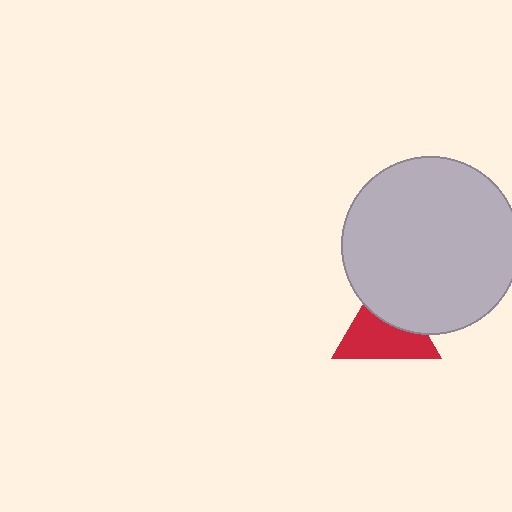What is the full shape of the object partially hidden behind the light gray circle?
The partially hidden object is a red triangle.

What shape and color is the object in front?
The object in front is a light gray circle.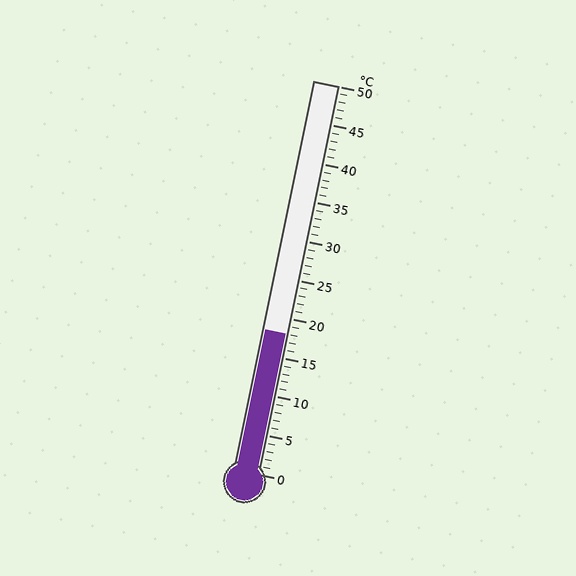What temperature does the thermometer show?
The thermometer shows approximately 18°C.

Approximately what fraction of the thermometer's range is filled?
The thermometer is filled to approximately 35% of its range.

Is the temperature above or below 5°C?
The temperature is above 5°C.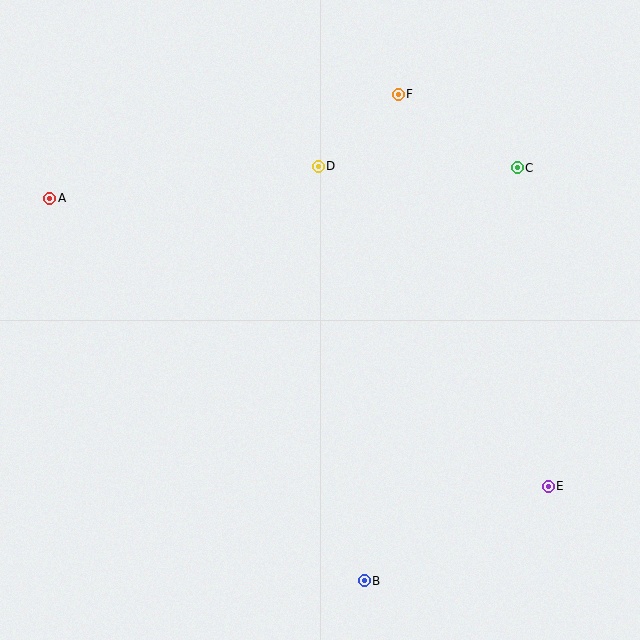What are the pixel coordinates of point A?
Point A is at (50, 198).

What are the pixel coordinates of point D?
Point D is at (318, 166).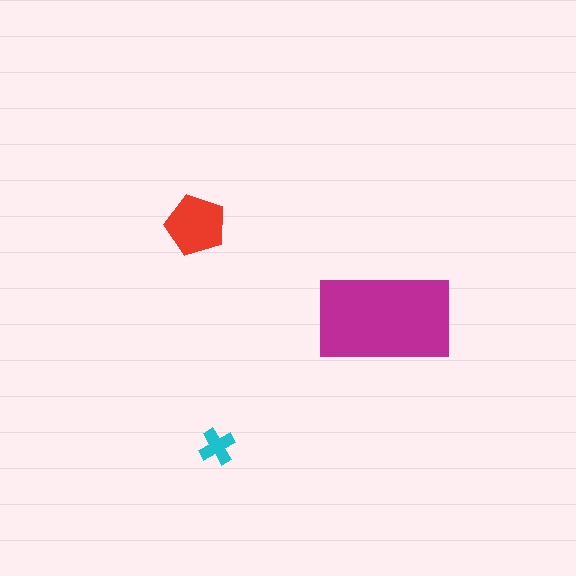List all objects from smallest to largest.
The cyan cross, the red pentagon, the magenta rectangle.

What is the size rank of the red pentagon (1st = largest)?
2nd.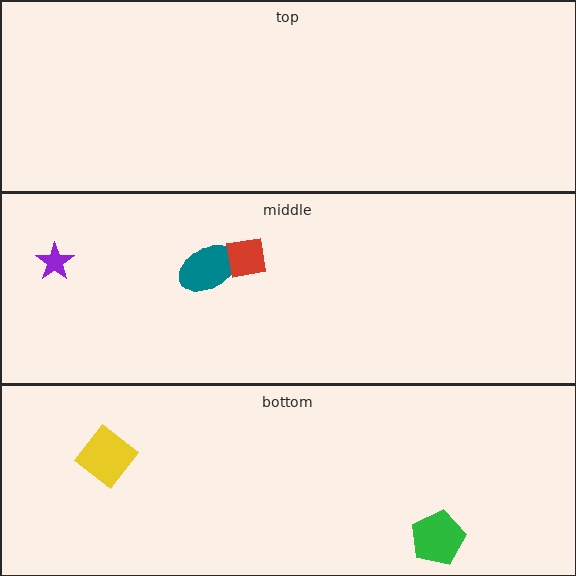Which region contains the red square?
The middle region.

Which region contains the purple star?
The middle region.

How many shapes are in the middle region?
3.